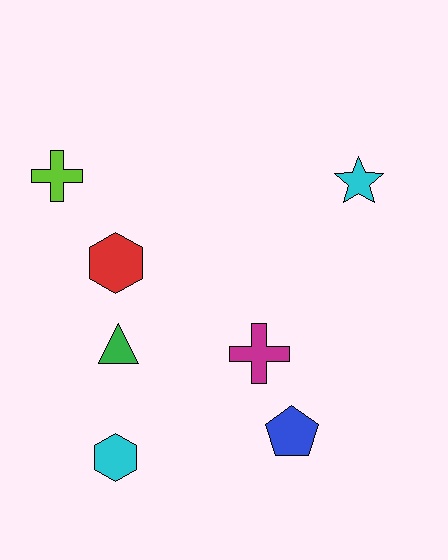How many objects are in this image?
There are 7 objects.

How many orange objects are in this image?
There are no orange objects.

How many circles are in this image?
There are no circles.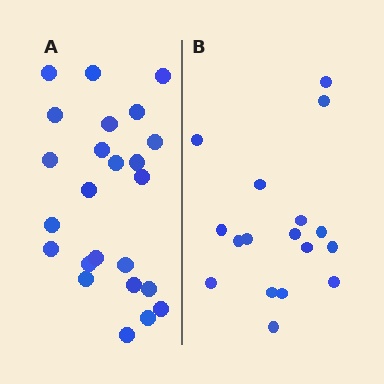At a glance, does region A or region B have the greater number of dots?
Region A (the left region) has more dots.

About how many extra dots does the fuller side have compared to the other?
Region A has roughly 8 or so more dots than region B.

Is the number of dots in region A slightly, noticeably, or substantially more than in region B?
Region A has noticeably more, but not dramatically so. The ratio is roughly 1.4 to 1.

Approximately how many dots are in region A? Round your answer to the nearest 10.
About 20 dots. (The exact count is 24, which rounds to 20.)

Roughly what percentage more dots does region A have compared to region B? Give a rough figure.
About 40% more.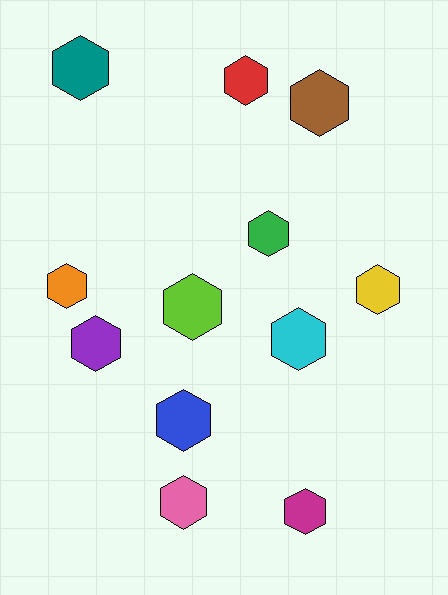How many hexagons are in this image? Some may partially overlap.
There are 12 hexagons.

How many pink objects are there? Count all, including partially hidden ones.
There is 1 pink object.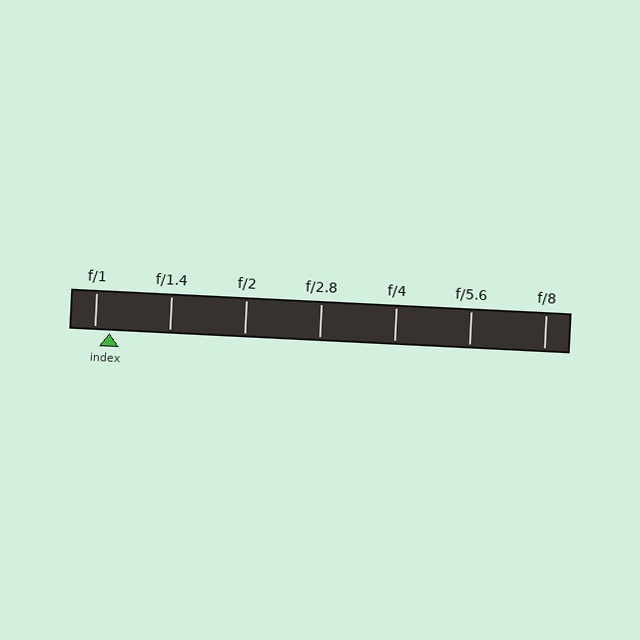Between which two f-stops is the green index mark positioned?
The index mark is between f/1 and f/1.4.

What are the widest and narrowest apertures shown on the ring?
The widest aperture shown is f/1 and the narrowest is f/8.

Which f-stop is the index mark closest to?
The index mark is closest to f/1.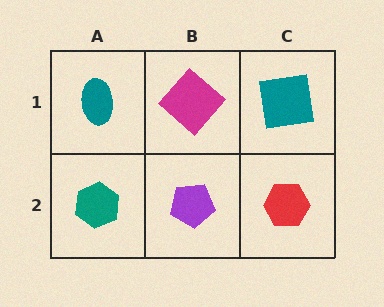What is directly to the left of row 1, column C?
A magenta diamond.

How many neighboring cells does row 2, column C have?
2.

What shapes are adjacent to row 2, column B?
A magenta diamond (row 1, column B), a teal hexagon (row 2, column A), a red hexagon (row 2, column C).